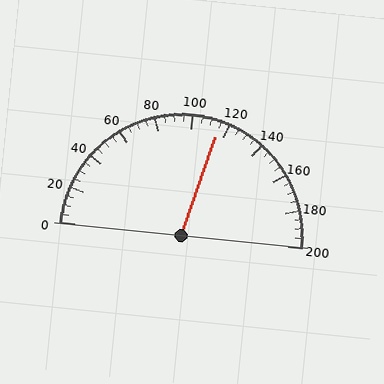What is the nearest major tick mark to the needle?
The nearest major tick mark is 120.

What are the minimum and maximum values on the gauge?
The gauge ranges from 0 to 200.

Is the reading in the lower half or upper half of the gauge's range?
The reading is in the upper half of the range (0 to 200).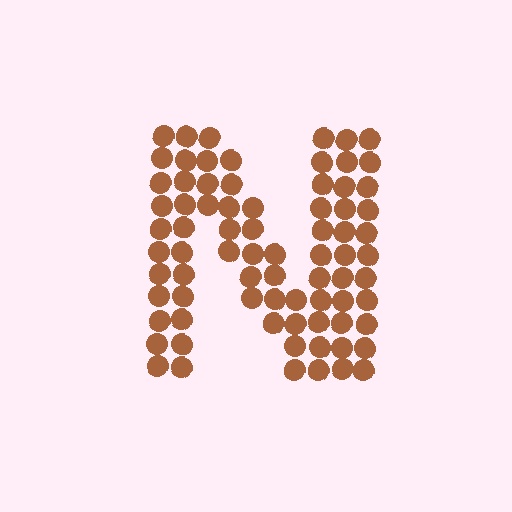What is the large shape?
The large shape is the letter N.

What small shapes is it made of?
It is made of small circles.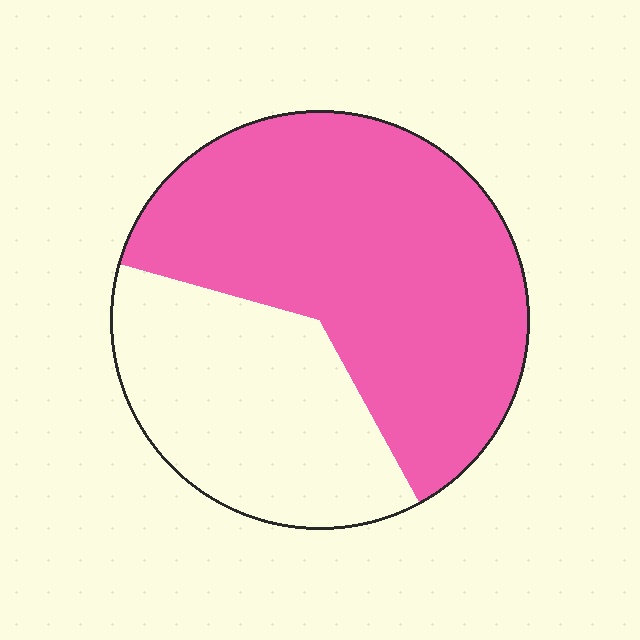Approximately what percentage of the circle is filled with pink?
Approximately 65%.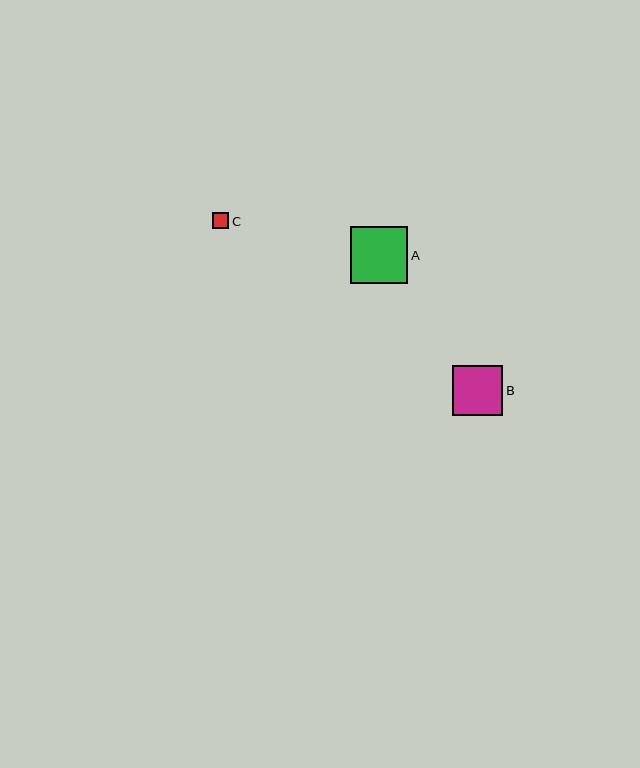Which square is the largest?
Square A is the largest with a size of approximately 57 pixels.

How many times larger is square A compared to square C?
Square A is approximately 3.5 times the size of square C.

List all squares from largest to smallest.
From largest to smallest: A, B, C.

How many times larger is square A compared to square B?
Square A is approximately 1.1 times the size of square B.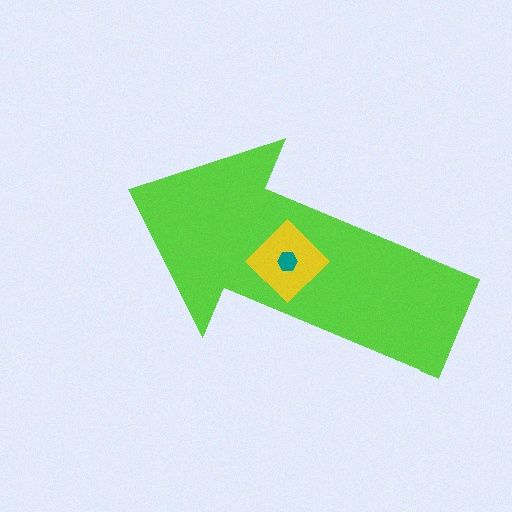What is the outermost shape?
The lime arrow.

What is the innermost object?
The teal hexagon.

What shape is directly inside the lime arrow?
The yellow diamond.